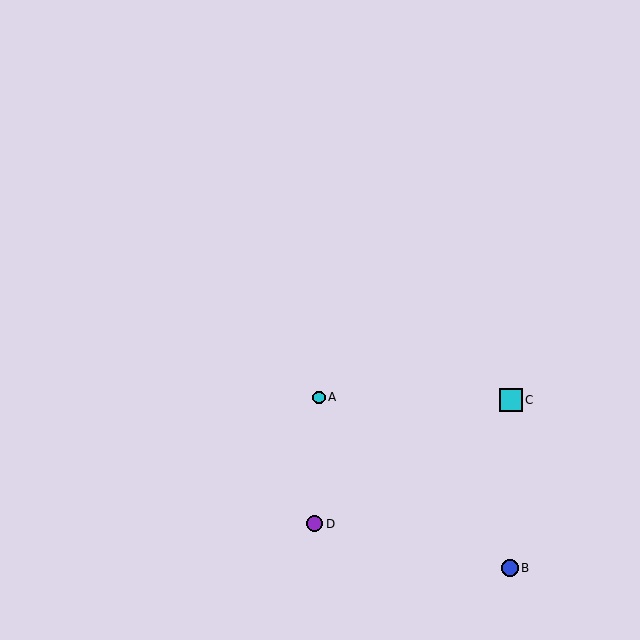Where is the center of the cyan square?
The center of the cyan square is at (511, 400).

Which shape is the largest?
The cyan square (labeled C) is the largest.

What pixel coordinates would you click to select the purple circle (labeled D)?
Click at (315, 524) to select the purple circle D.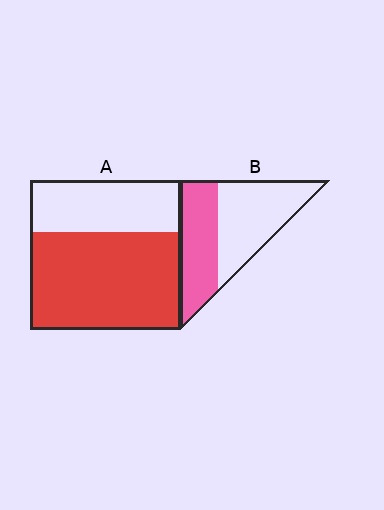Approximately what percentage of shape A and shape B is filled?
A is approximately 65% and B is approximately 45%.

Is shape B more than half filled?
No.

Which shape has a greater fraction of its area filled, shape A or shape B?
Shape A.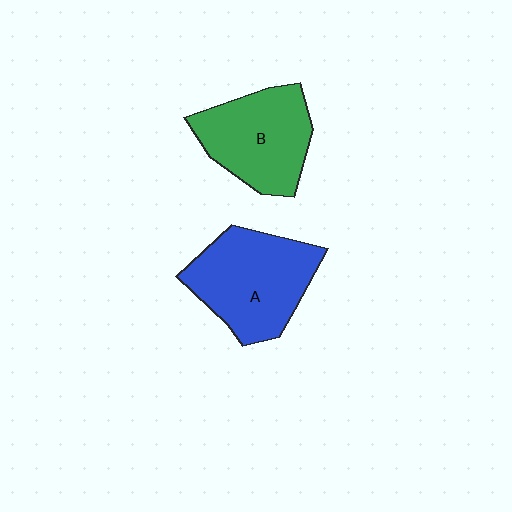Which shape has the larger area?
Shape A (blue).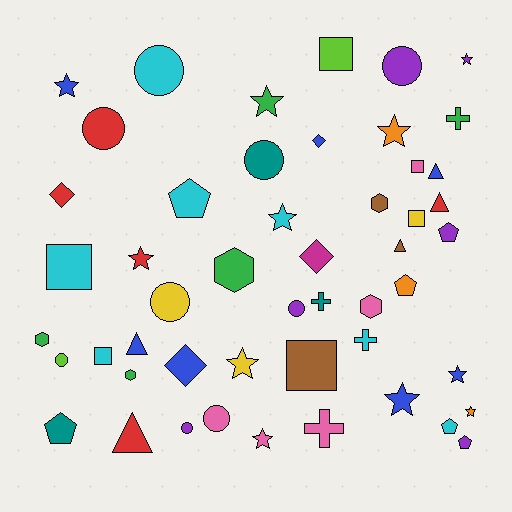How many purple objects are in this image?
There are 6 purple objects.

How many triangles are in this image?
There are 5 triangles.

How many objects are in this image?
There are 50 objects.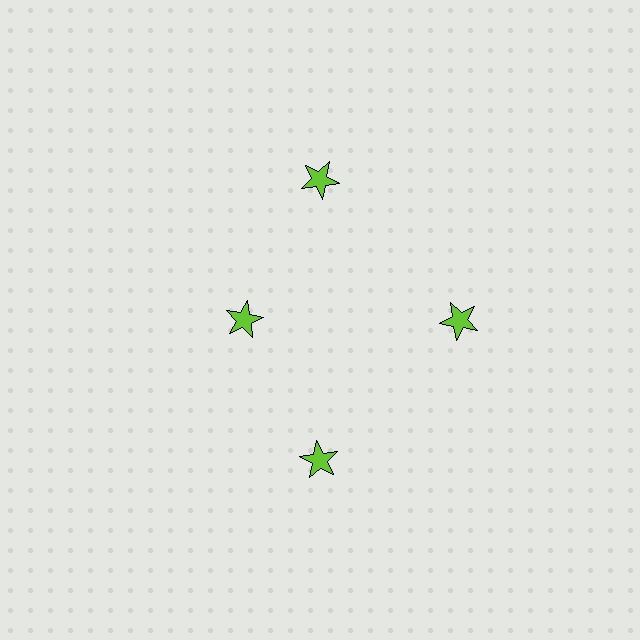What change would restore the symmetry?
The symmetry would be restored by moving it outward, back onto the ring so that all 4 stars sit at equal angles and equal distance from the center.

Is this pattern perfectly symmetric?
No. The 4 lime stars are arranged in a ring, but one element near the 9 o'clock position is pulled inward toward the center, breaking the 4-fold rotational symmetry.